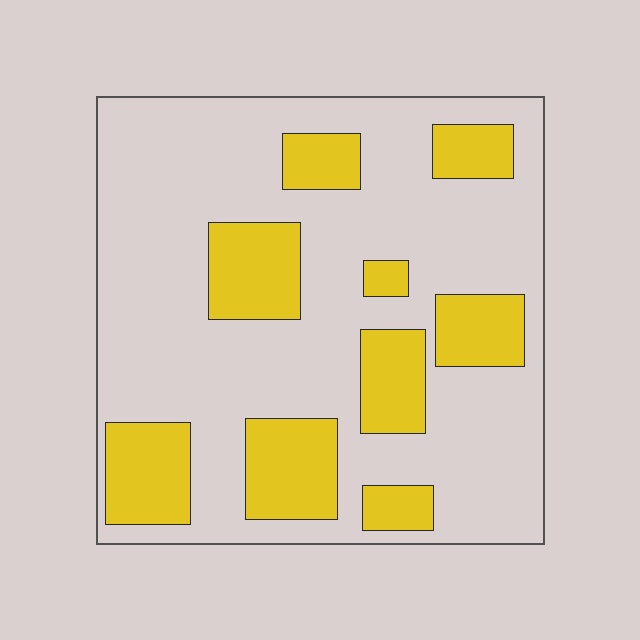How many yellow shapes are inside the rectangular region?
9.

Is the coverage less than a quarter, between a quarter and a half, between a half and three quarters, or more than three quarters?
Between a quarter and a half.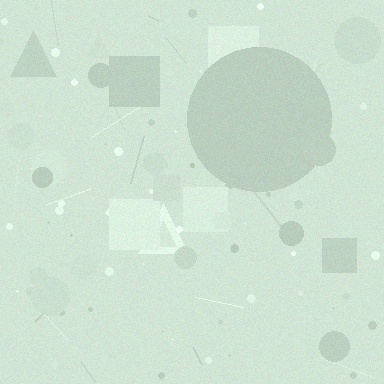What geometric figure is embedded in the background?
A circle is embedded in the background.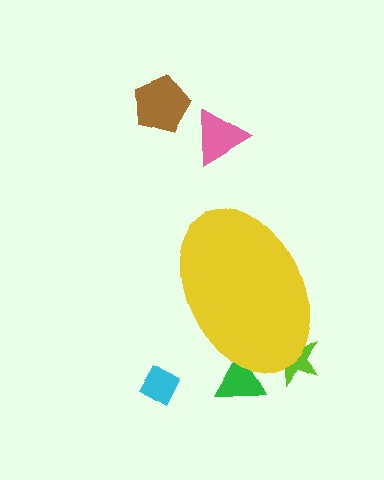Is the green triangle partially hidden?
Yes, the green triangle is partially hidden behind the yellow ellipse.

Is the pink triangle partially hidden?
No, the pink triangle is fully visible.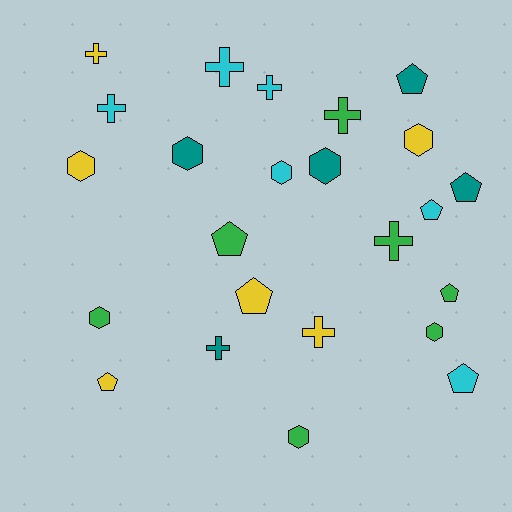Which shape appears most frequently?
Hexagon, with 8 objects.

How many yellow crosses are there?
There are 2 yellow crosses.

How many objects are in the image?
There are 24 objects.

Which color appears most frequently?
Green, with 7 objects.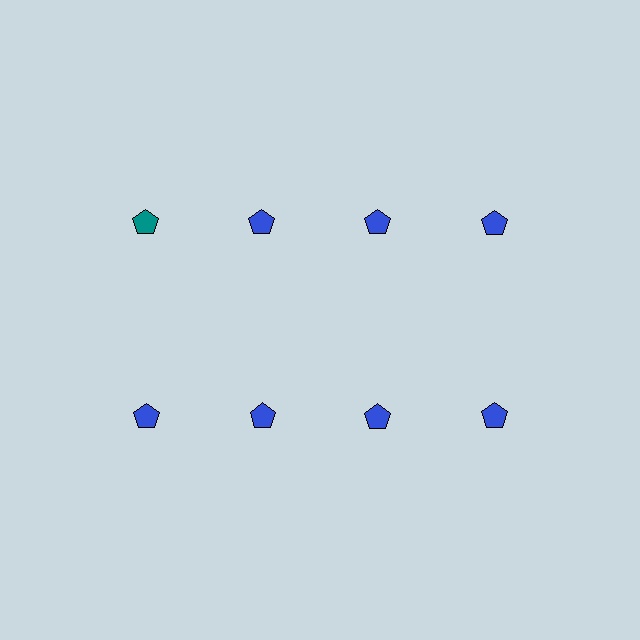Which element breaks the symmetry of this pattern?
The teal pentagon in the top row, leftmost column breaks the symmetry. All other shapes are blue pentagons.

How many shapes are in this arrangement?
There are 8 shapes arranged in a grid pattern.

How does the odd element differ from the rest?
It has a different color: teal instead of blue.